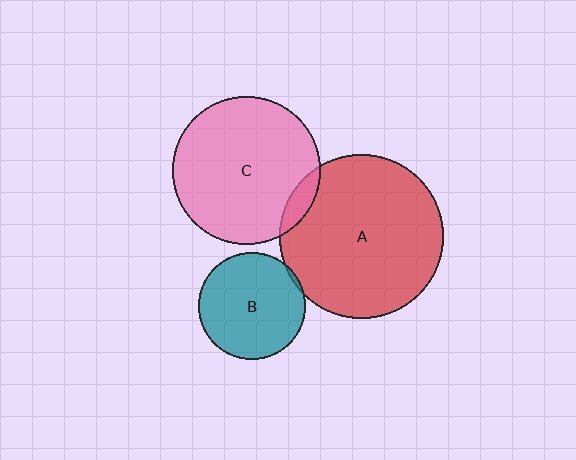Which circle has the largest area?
Circle A (red).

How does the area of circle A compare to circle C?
Approximately 1.2 times.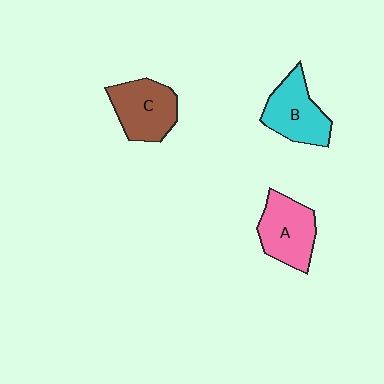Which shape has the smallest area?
Shape C (brown).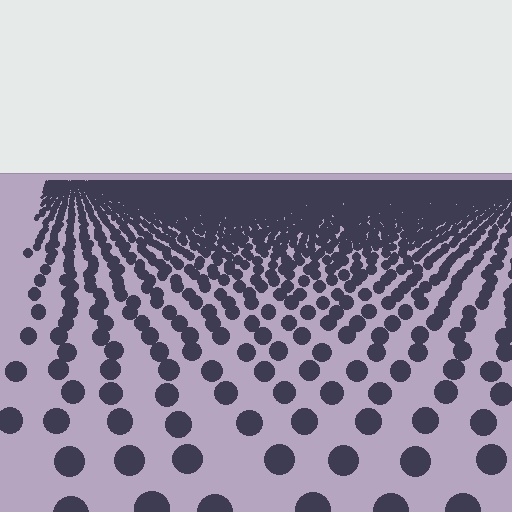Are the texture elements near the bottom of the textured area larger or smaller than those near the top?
Larger. Near the bottom, elements are closer to the viewer and appear at a bigger on-screen size.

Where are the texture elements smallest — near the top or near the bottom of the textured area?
Near the top.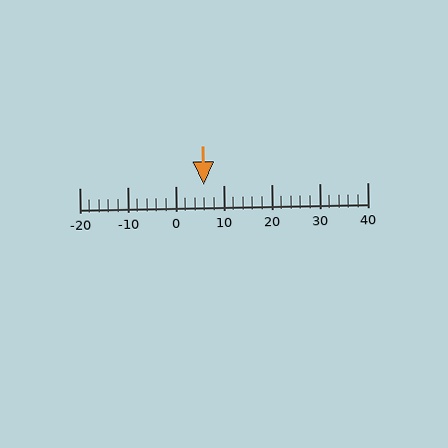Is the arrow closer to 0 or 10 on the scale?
The arrow is closer to 10.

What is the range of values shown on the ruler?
The ruler shows values from -20 to 40.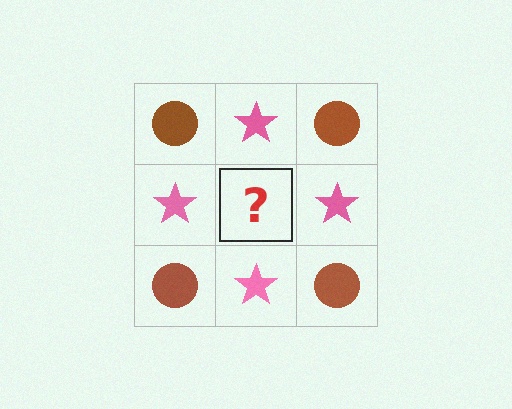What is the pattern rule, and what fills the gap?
The rule is that it alternates brown circle and pink star in a checkerboard pattern. The gap should be filled with a brown circle.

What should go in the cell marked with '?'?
The missing cell should contain a brown circle.